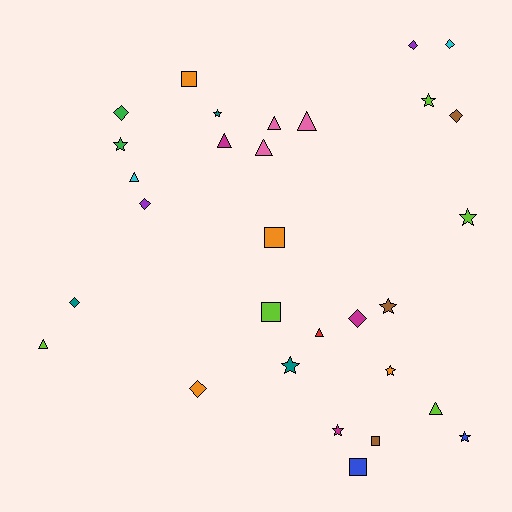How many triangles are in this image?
There are 8 triangles.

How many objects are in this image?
There are 30 objects.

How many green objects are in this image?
There are 2 green objects.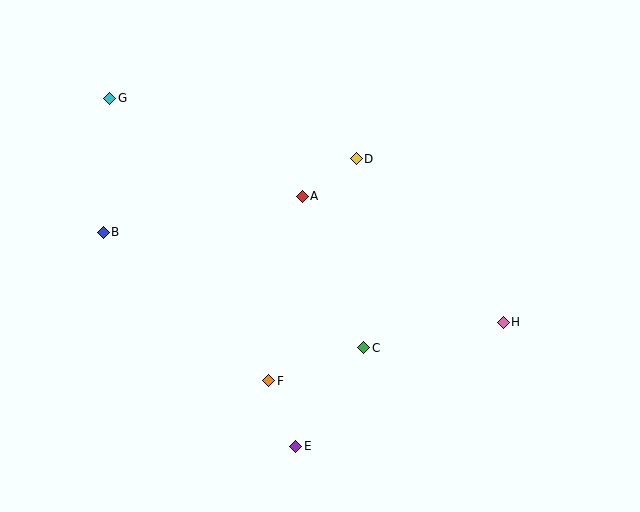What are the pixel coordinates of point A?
Point A is at (302, 197).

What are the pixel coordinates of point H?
Point H is at (503, 322).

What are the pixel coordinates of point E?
Point E is at (296, 446).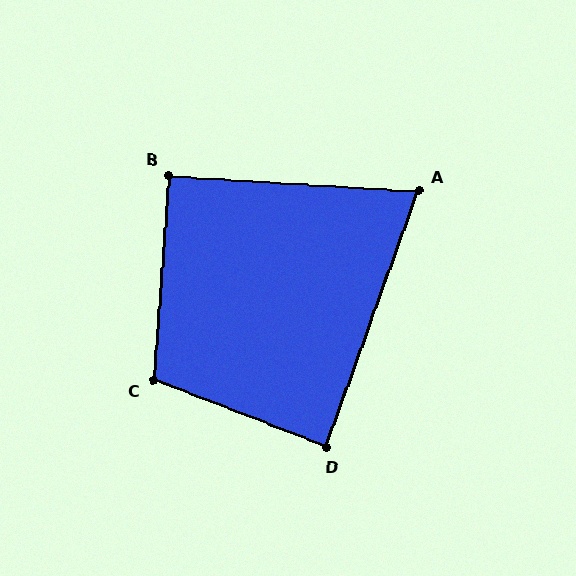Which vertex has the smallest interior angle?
A, at approximately 73 degrees.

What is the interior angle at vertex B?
Approximately 91 degrees (approximately right).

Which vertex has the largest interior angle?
C, at approximately 107 degrees.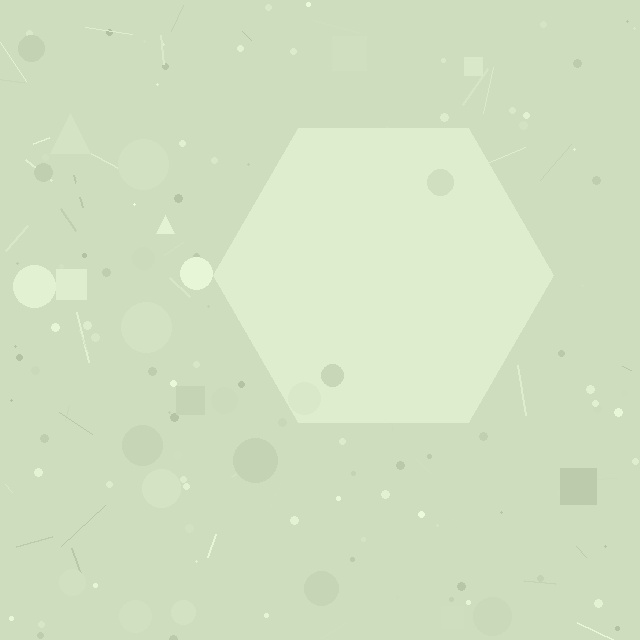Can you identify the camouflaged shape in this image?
The camouflaged shape is a hexagon.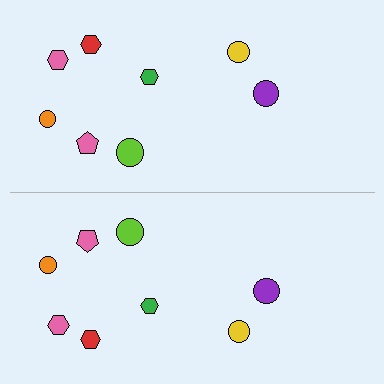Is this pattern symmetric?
Yes, this pattern has bilateral (reflection) symmetry.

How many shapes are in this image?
There are 16 shapes in this image.